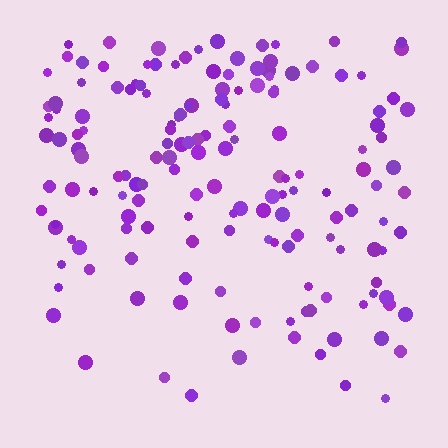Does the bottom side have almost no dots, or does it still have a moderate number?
Still a moderate number, just noticeably fewer than the top.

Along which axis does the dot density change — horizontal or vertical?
Vertical.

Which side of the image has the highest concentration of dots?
The top.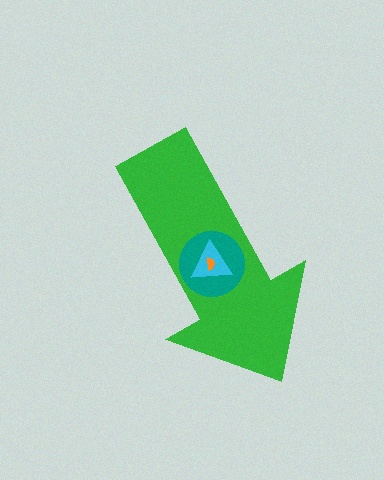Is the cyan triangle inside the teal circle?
Yes.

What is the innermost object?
The orange semicircle.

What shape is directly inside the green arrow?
The teal circle.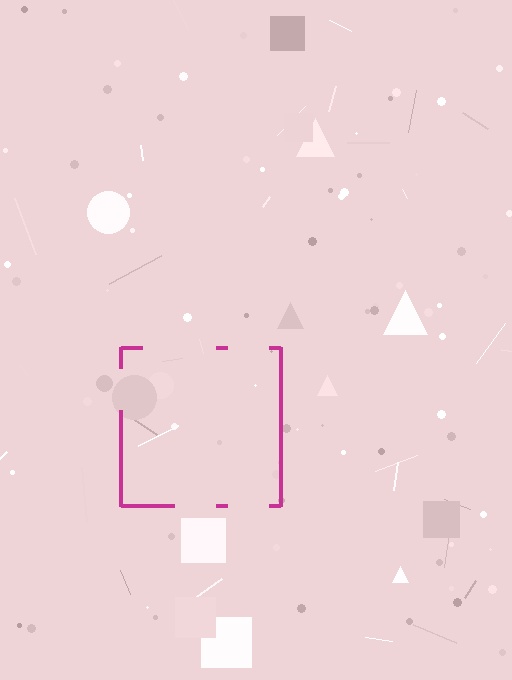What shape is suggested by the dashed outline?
The dashed outline suggests a square.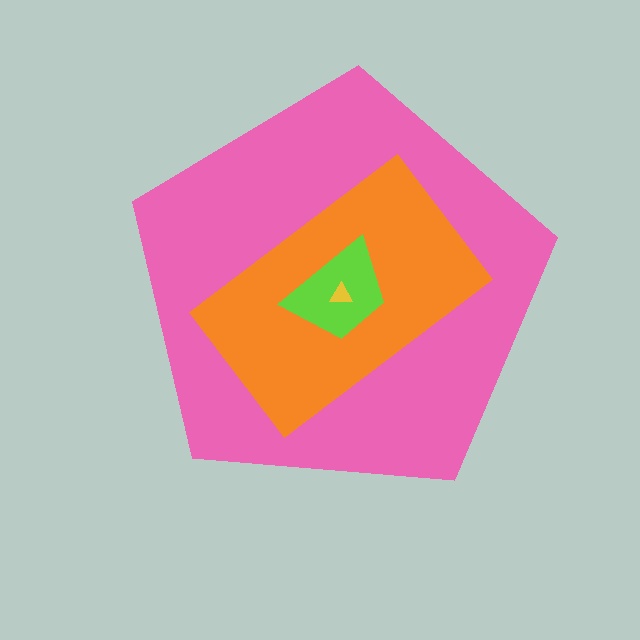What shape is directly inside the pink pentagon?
The orange rectangle.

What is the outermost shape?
The pink pentagon.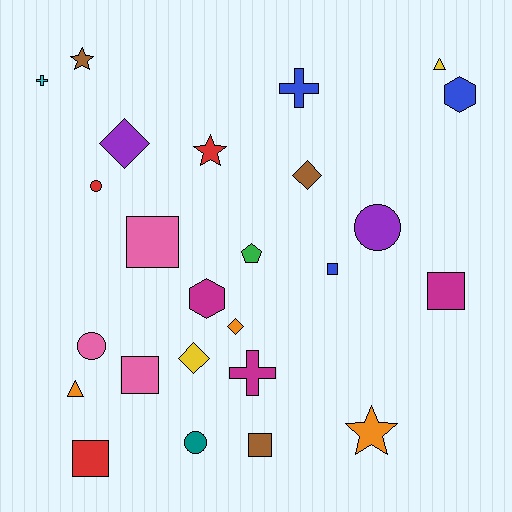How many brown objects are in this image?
There are 3 brown objects.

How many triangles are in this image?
There are 2 triangles.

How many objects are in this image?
There are 25 objects.